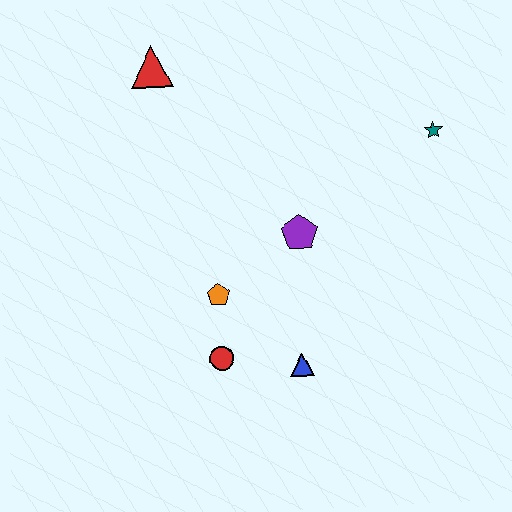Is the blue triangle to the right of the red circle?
Yes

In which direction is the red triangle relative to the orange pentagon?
The red triangle is above the orange pentagon.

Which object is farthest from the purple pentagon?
The red triangle is farthest from the purple pentagon.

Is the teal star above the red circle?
Yes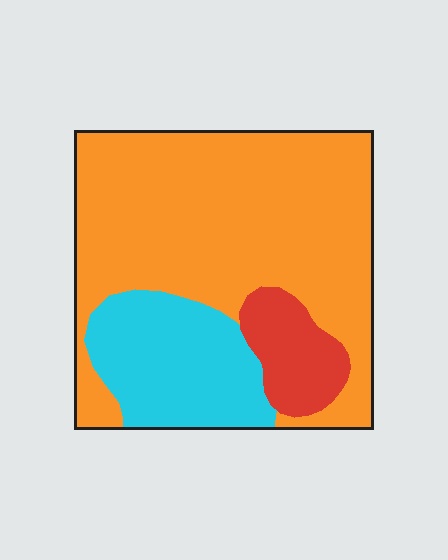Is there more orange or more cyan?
Orange.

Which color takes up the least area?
Red, at roughly 10%.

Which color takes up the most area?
Orange, at roughly 65%.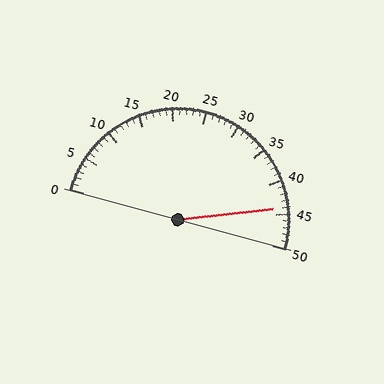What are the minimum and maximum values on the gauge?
The gauge ranges from 0 to 50.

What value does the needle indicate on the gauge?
The needle indicates approximately 44.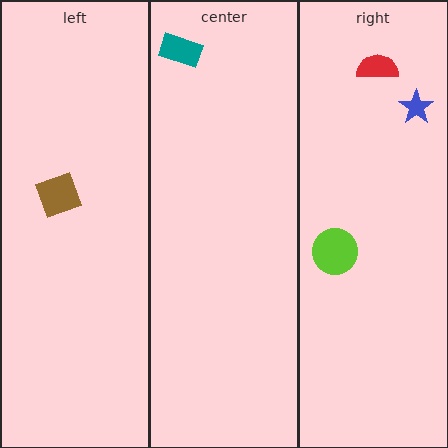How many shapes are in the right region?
3.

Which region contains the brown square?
The left region.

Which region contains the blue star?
The right region.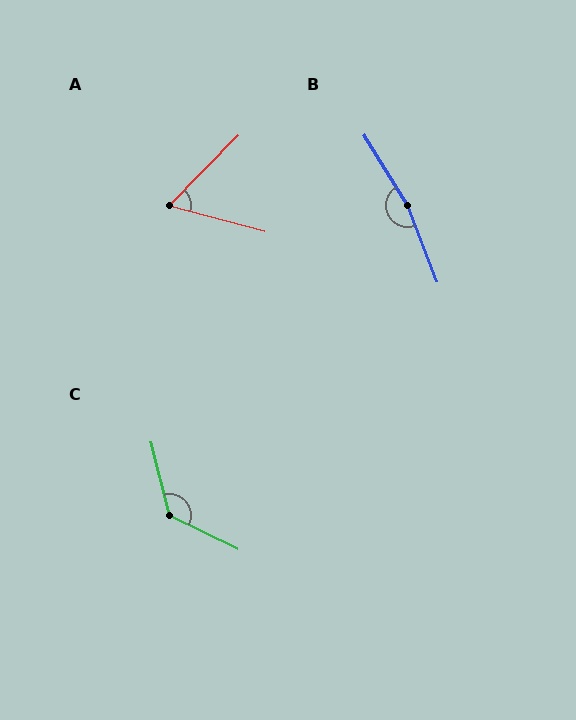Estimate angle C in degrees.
Approximately 130 degrees.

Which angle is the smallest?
A, at approximately 60 degrees.